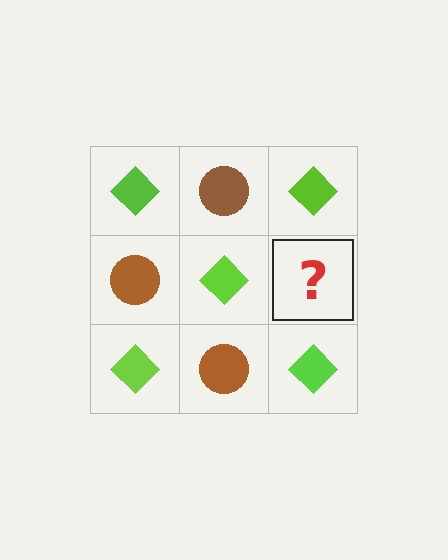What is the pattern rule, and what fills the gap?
The rule is that it alternates lime diamond and brown circle in a checkerboard pattern. The gap should be filled with a brown circle.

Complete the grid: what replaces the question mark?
The question mark should be replaced with a brown circle.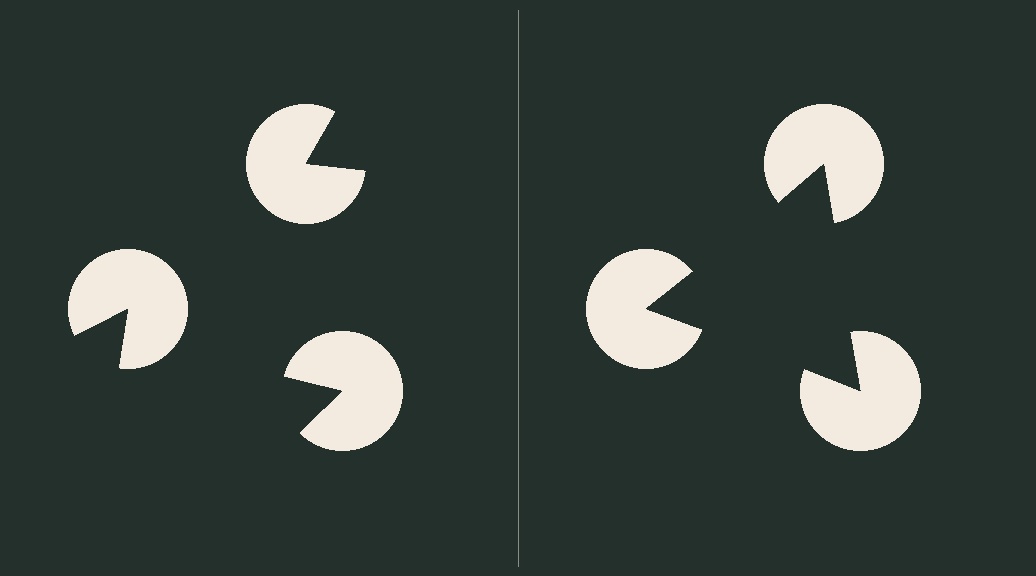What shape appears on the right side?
An illusory triangle.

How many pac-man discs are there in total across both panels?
6 — 3 on each side.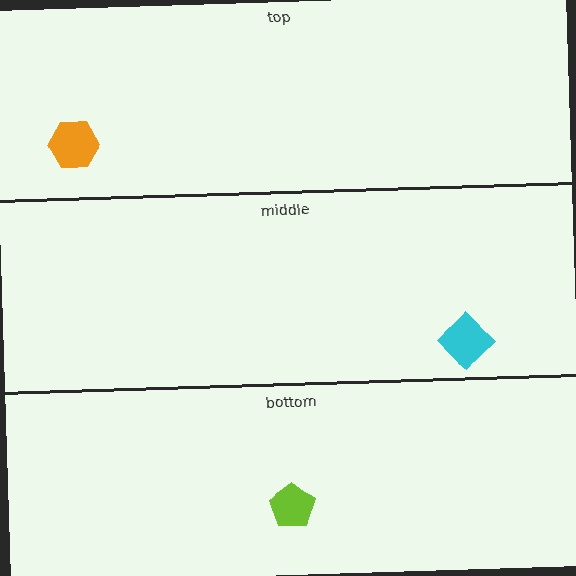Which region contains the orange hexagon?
The top region.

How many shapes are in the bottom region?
1.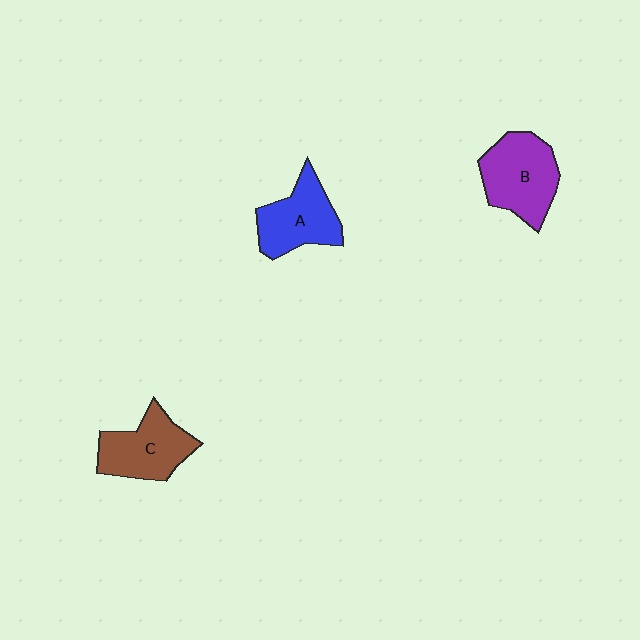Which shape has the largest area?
Shape B (purple).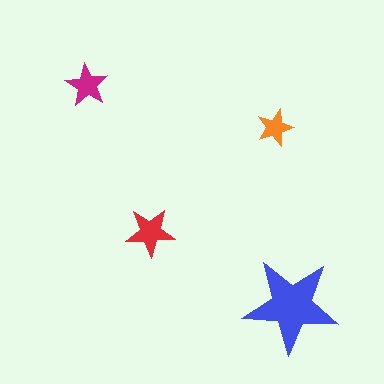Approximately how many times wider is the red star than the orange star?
About 1.5 times wider.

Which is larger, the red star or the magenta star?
The red one.